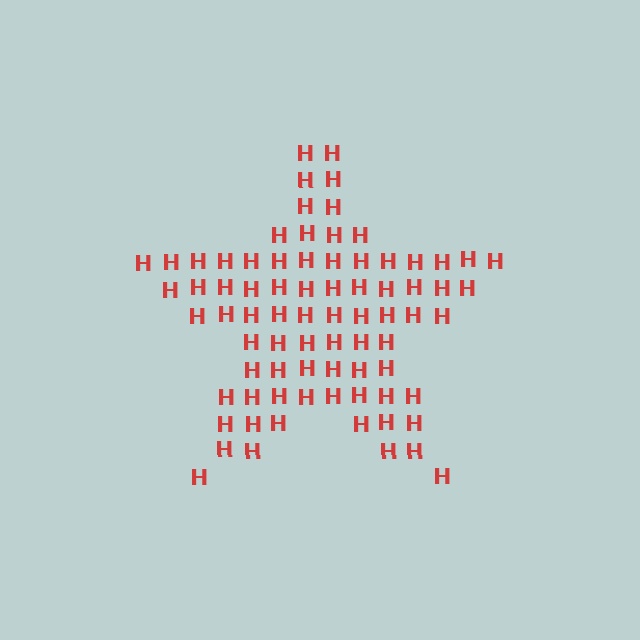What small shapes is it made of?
It is made of small letter H's.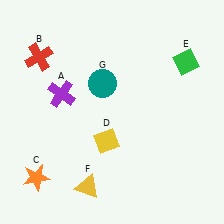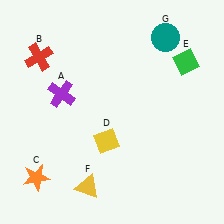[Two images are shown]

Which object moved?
The teal circle (G) moved right.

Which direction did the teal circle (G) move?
The teal circle (G) moved right.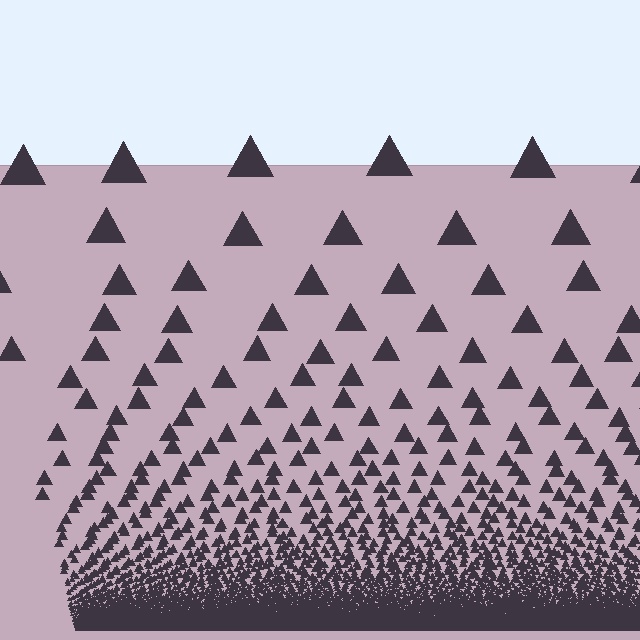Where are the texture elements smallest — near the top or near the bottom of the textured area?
Near the bottom.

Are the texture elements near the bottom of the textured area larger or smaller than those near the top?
Smaller. The gradient is inverted — elements near the bottom are smaller and denser.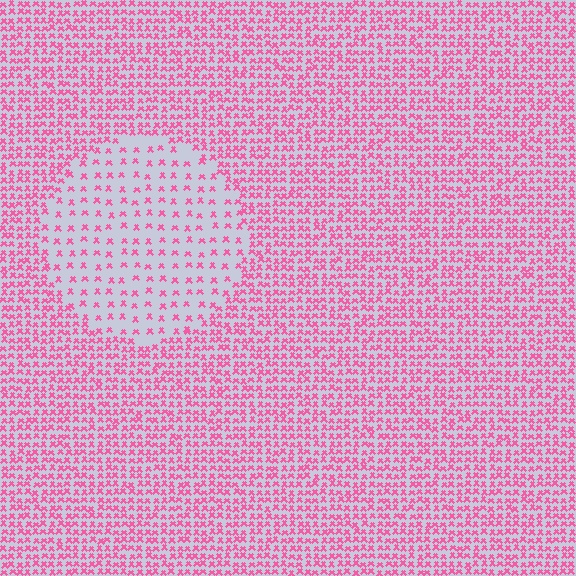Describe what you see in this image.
The image contains small pink elements arranged at two different densities. A circle-shaped region is visible where the elements are less densely packed than the surrounding area.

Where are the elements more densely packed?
The elements are more densely packed outside the circle boundary.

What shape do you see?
I see a circle.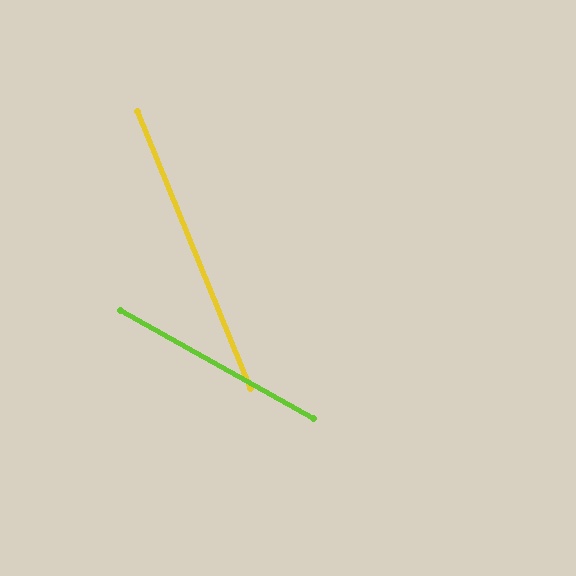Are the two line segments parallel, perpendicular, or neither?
Neither parallel nor perpendicular — they differ by about 38°.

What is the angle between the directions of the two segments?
Approximately 38 degrees.